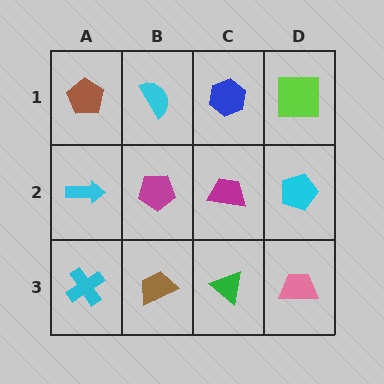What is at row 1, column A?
A brown pentagon.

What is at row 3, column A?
A cyan cross.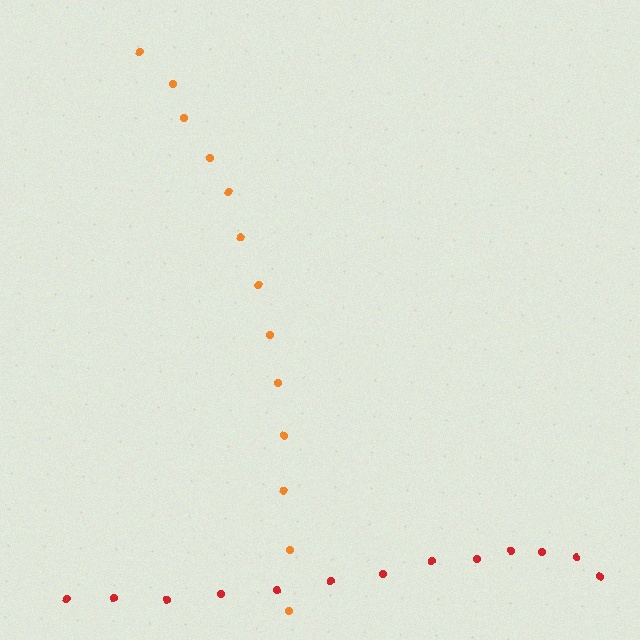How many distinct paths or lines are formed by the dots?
There are 2 distinct paths.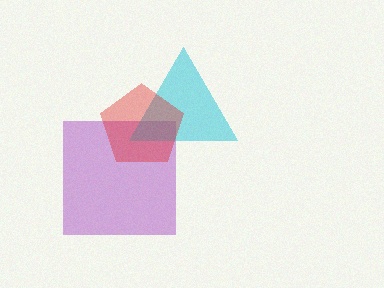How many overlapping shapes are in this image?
There are 3 overlapping shapes in the image.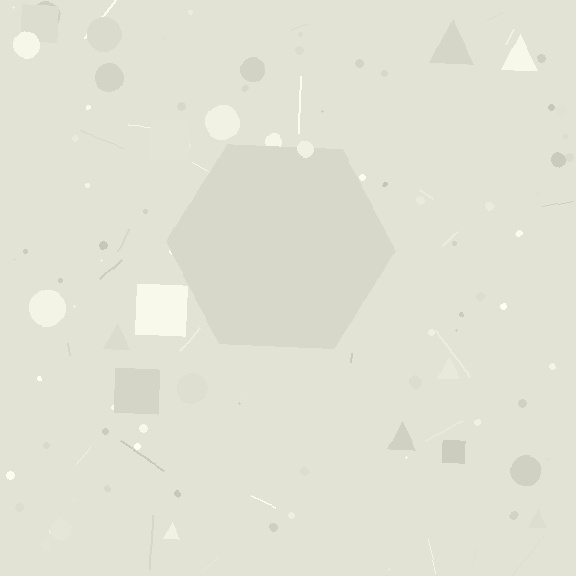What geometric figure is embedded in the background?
A hexagon is embedded in the background.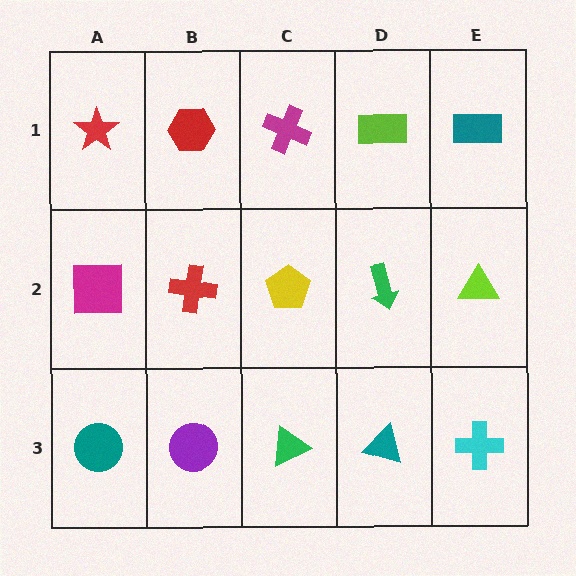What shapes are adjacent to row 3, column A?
A magenta square (row 2, column A), a purple circle (row 3, column B).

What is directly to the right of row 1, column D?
A teal rectangle.